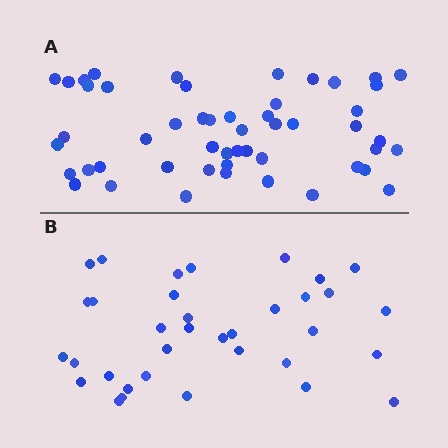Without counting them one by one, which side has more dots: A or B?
Region A (the top region) has more dots.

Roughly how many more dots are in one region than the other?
Region A has approximately 15 more dots than region B.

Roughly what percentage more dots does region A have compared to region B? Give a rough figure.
About 45% more.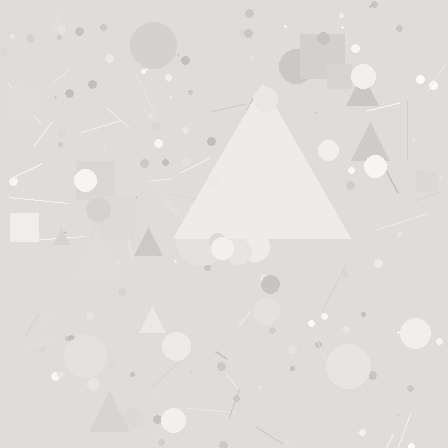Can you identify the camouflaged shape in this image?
The camouflaged shape is a triangle.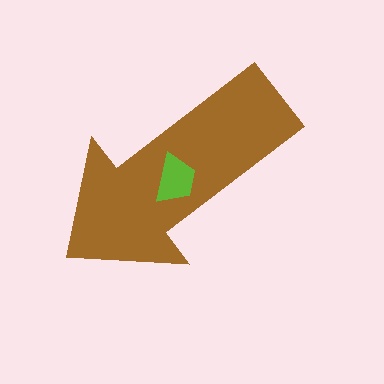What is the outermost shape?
The brown arrow.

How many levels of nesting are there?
2.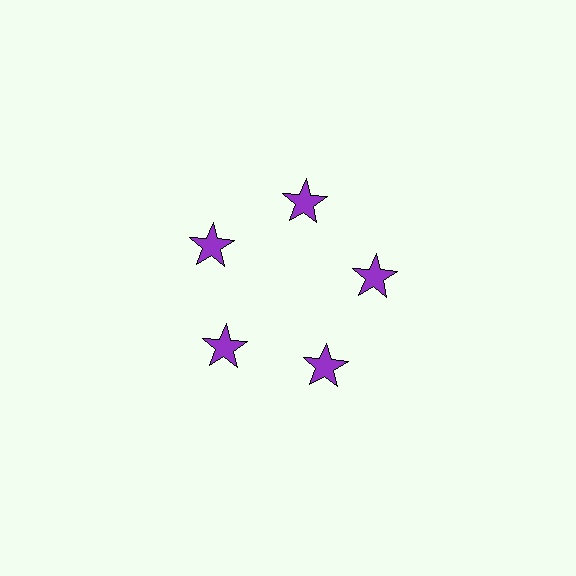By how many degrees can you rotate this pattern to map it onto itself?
The pattern maps onto itself every 72 degrees of rotation.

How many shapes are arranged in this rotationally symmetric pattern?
There are 5 shapes, arranged in 5 groups of 1.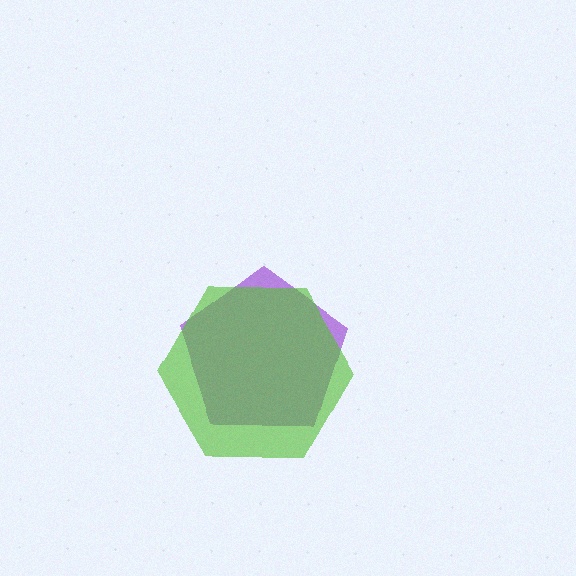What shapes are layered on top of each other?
The layered shapes are: a purple pentagon, a lime hexagon.